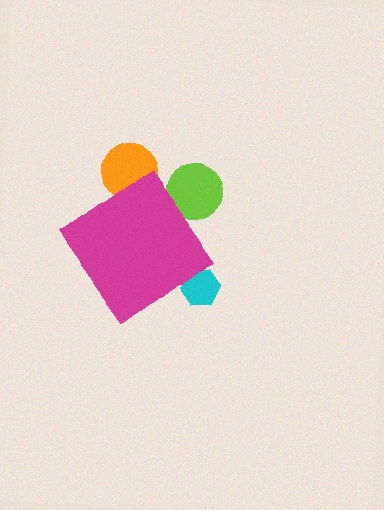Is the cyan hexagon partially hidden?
Yes, the cyan hexagon is partially hidden behind the magenta diamond.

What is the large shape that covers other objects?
A magenta diamond.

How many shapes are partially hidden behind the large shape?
3 shapes are partially hidden.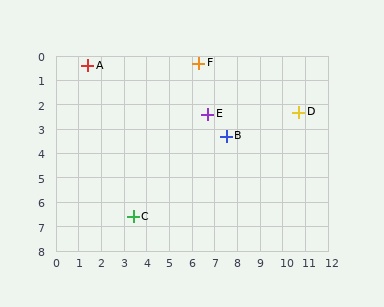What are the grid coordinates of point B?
Point B is at approximately (7.5, 3.3).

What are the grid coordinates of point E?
Point E is at approximately (6.7, 2.4).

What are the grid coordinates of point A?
Point A is at approximately (1.4, 0.4).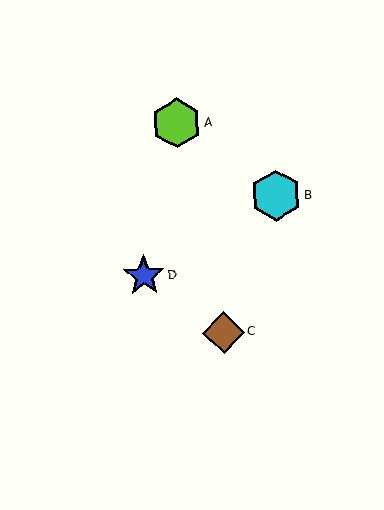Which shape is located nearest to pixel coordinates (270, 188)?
The cyan hexagon (labeled B) at (276, 196) is nearest to that location.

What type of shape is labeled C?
Shape C is a brown diamond.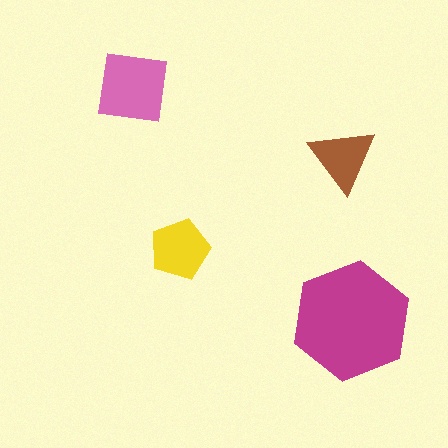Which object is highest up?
The pink square is topmost.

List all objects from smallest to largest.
The brown triangle, the yellow pentagon, the pink square, the magenta hexagon.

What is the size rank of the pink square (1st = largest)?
2nd.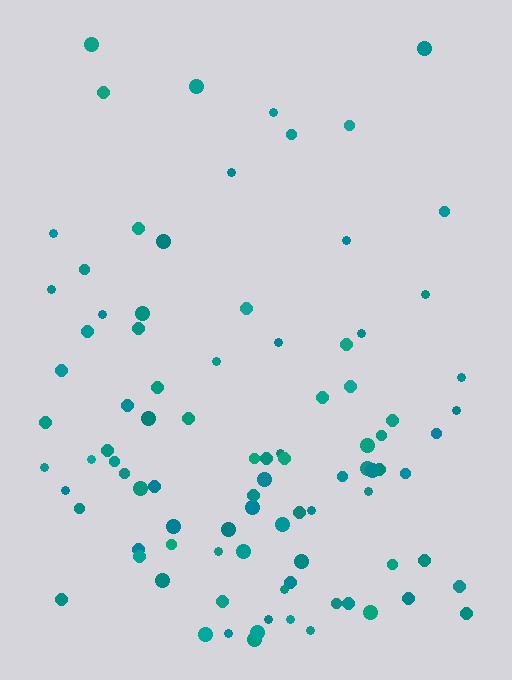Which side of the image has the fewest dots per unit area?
The top.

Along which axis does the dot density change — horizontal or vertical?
Vertical.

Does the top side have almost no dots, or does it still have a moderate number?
Still a moderate number, just noticeably fewer than the bottom.